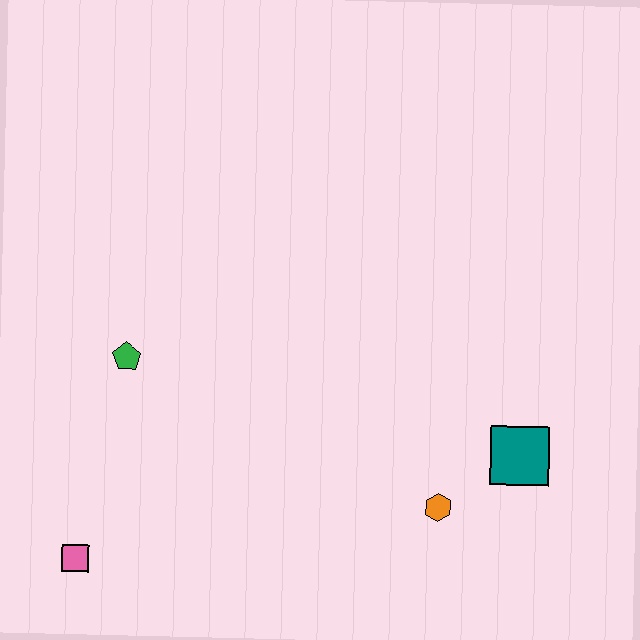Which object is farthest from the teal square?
The pink square is farthest from the teal square.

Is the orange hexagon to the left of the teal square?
Yes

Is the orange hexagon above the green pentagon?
No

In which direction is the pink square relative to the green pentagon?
The pink square is below the green pentagon.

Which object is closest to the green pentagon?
The pink square is closest to the green pentagon.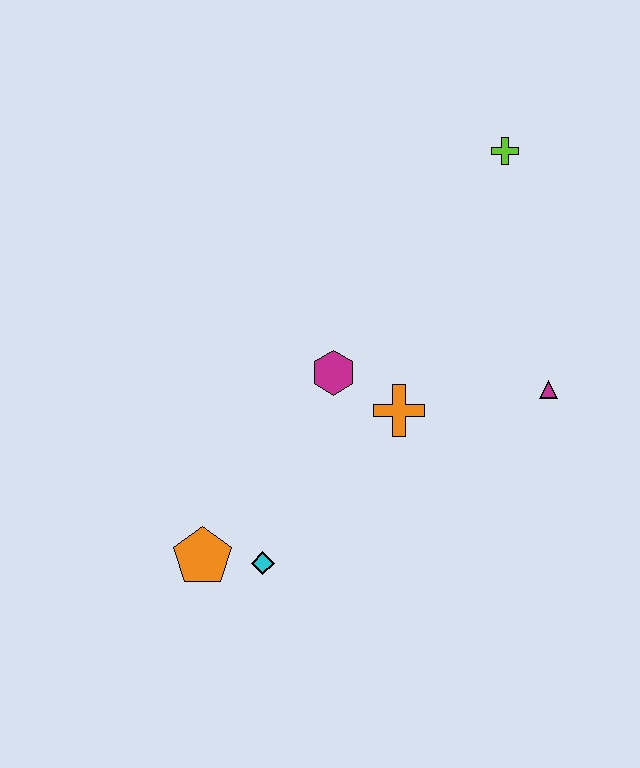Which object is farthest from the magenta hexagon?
The lime cross is farthest from the magenta hexagon.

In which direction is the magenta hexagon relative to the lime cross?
The magenta hexagon is below the lime cross.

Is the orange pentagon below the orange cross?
Yes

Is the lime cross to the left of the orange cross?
No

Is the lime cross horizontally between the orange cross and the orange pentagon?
No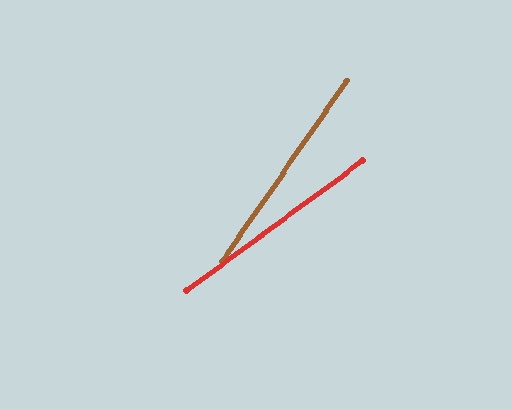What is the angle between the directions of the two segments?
Approximately 19 degrees.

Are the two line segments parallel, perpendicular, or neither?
Neither parallel nor perpendicular — they differ by about 19°.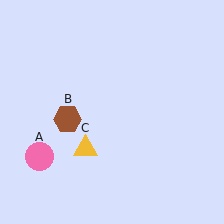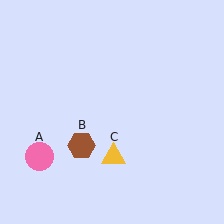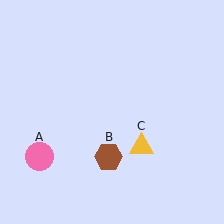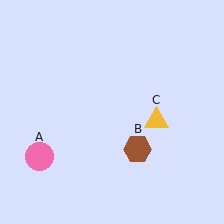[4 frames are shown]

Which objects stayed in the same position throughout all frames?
Pink circle (object A) remained stationary.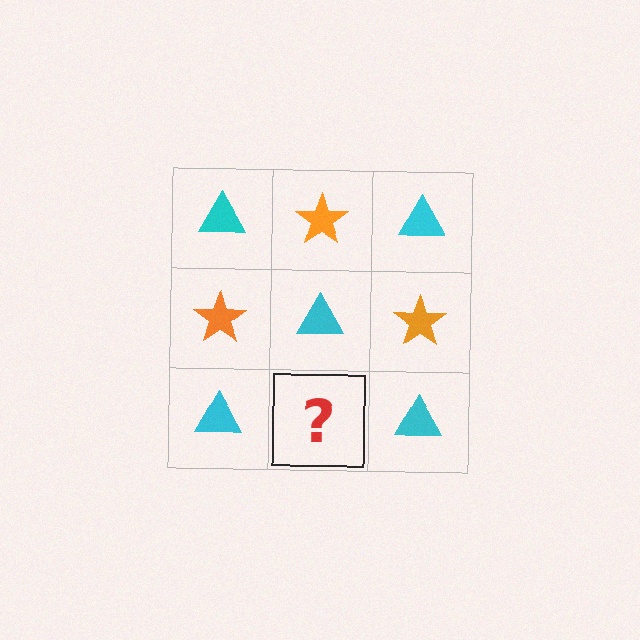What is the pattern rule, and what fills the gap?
The rule is that it alternates cyan triangle and orange star in a checkerboard pattern. The gap should be filled with an orange star.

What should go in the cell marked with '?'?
The missing cell should contain an orange star.